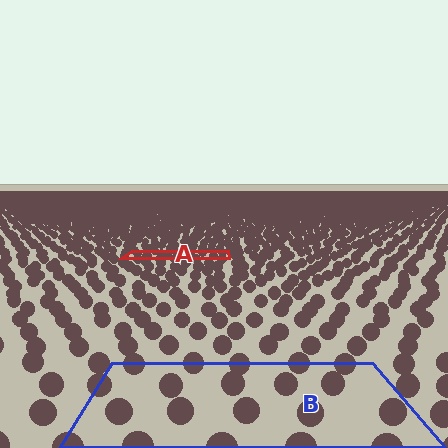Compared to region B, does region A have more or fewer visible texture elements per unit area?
Region A has more texture elements per unit area — they are packed more densely because it is farther away.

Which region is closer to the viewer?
Region B is closer. The texture elements there are larger and more spread out.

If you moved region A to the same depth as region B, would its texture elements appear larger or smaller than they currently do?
They would appear larger. At a closer depth, the same texture elements are projected at a bigger on-screen size.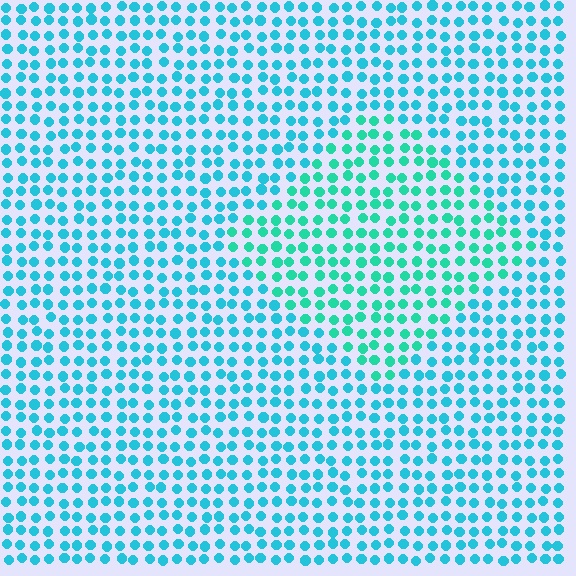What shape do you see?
I see a diamond.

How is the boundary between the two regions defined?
The boundary is defined purely by a slight shift in hue (about 25 degrees). Spacing, size, and orientation are identical on both sides.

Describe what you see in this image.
The image is filled with small cyan elements in a uniform arrangement. A diamond-shaped region is visible where the elements are tinted to a slightly different hue, forming a subtle color boundary.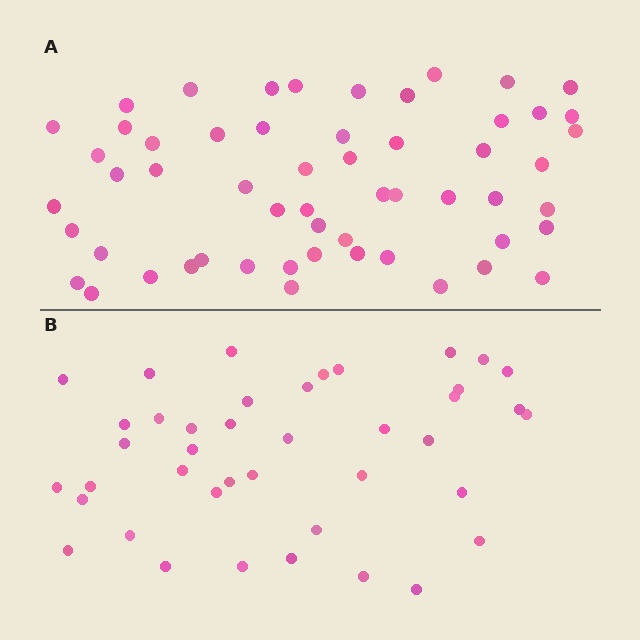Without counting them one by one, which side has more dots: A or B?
Region A (the top region) has more dots.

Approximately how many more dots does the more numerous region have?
Region A has approximately 15 more dots than region B.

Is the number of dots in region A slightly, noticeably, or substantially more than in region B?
Region A has noticeably more, but not dramatically so. The ratio is roughly 1.4 to 1.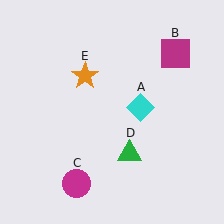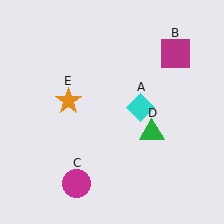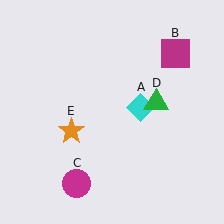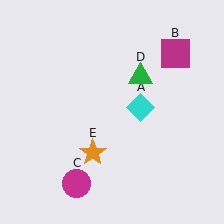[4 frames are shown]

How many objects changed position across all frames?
2 objects changed position: green triangle (object D), orange star (object E).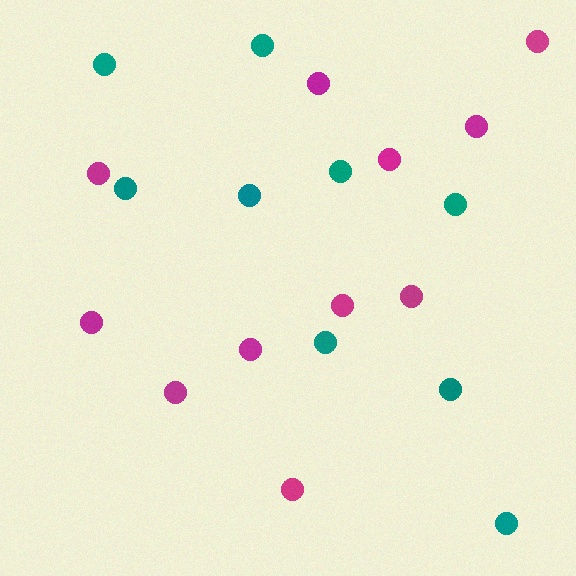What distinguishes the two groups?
There are 2 groups: one group of magenta circles (11) and one group of teal circles (9).